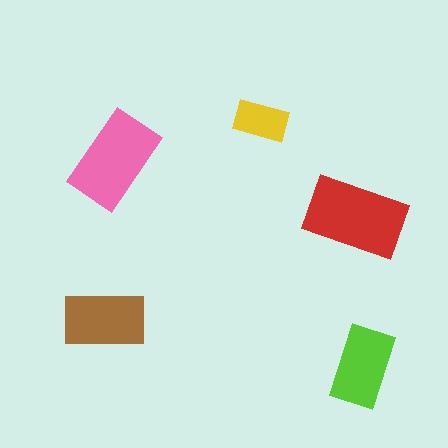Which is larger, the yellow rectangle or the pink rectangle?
The pink one.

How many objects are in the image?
There are 5 objects in the image.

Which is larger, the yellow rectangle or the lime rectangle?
The lime one.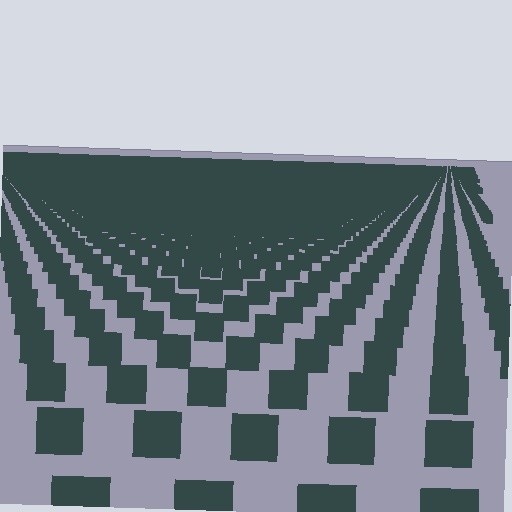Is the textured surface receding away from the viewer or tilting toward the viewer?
The surface is receding away from the viewer. Texture elements get smaller and denser toward the top.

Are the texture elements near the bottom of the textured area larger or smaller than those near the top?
Larger. Near the bottom, elements are closer to the viewer and appear at a bigger on-screen size.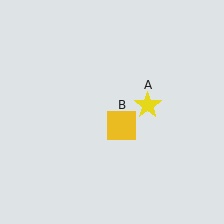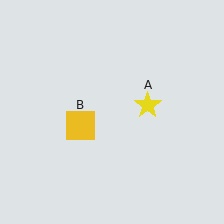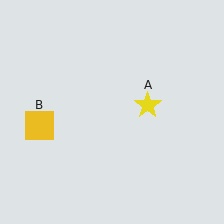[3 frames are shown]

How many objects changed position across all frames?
1 object changed position: yellow square (object B).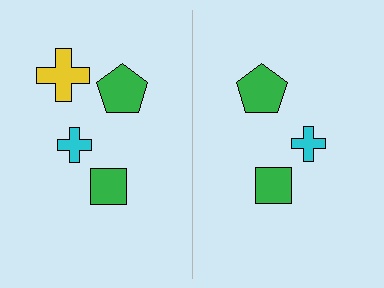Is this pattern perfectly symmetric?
No, the pattern is not perfectly symmetric. A yellow cross is missing from the right side.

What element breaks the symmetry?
A yellow cross is missing from the right side.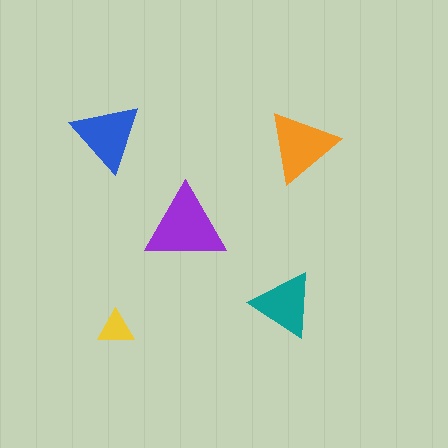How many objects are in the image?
There are 5 objects in the image.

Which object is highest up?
The blue triangle is topmost.